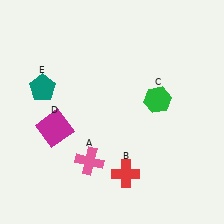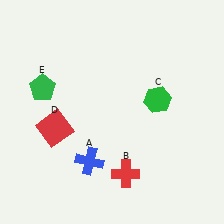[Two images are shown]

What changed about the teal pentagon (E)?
In Image 1, E is teal. In Image 2, it changed to green.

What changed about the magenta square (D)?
In Image 1, D is magenta. In Image 2, it changed to red.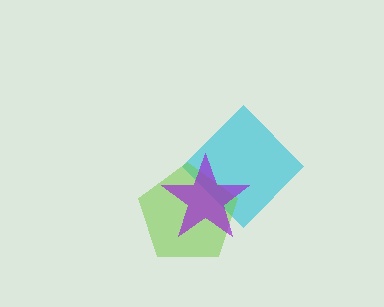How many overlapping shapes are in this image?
There are 3 overlapping shapes in the image.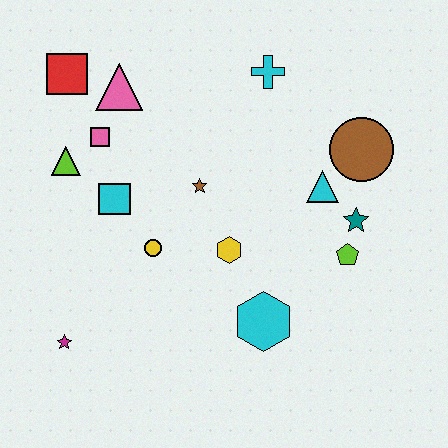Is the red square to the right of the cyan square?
No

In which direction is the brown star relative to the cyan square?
The brown star is to the right of the cyan square.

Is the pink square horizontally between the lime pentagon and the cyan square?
No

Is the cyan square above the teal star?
Yes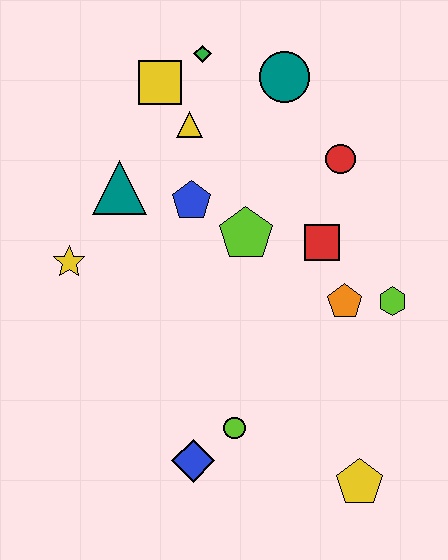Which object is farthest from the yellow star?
The yellow pentagon is farthest from the yellow star.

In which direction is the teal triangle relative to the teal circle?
The teal triangle is to the left of the teal circle.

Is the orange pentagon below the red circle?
Yes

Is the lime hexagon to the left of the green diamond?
No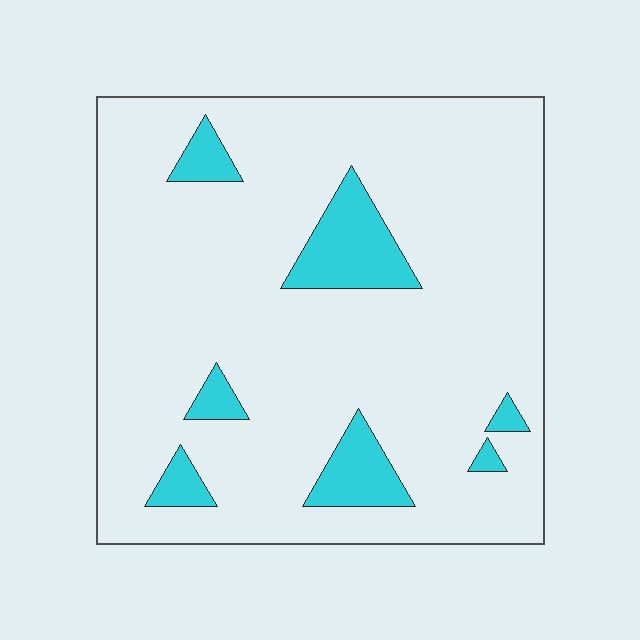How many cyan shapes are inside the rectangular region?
7.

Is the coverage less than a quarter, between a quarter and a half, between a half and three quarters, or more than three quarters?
Less than a quarter.